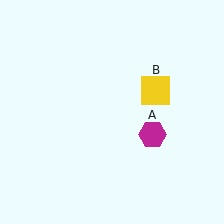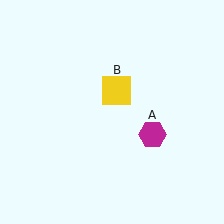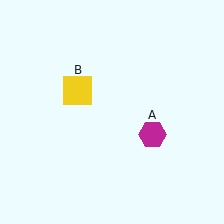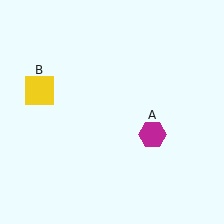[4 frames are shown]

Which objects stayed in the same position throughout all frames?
Magenta hexagon (object A) remained stationary.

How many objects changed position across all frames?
1 object changed position: yellow square (object B).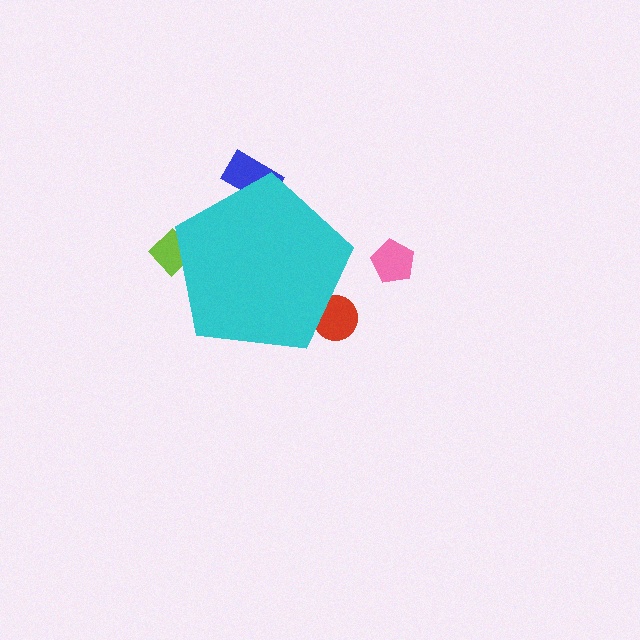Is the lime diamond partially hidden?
Yes, the lime diamond is partially hidden behind the cyan pentagon.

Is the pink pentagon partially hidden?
No, the pink pentagon is fully visible.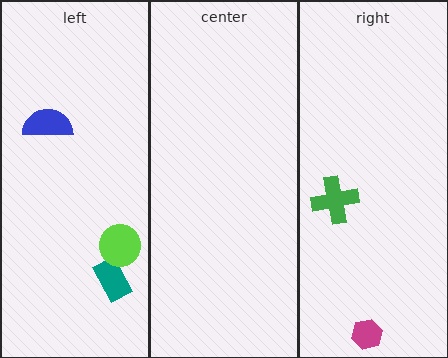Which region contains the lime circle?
The left region.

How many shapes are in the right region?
2.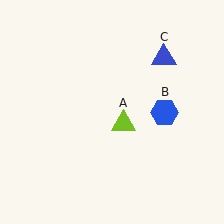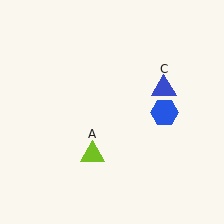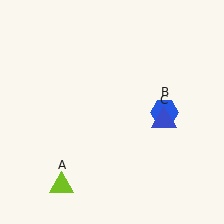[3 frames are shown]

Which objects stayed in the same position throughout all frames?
Blue hexagon (object B) remained stationary.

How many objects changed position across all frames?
2 objects changed position: lime triangle (object A), blue triangle (object C).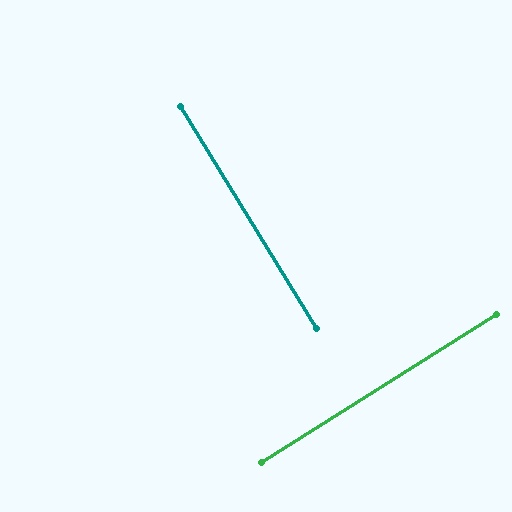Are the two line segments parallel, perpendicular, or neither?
Perpendicular — they meet at approximately 89°.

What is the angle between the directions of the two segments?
Approximately 89 degrees.